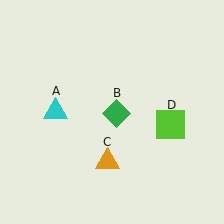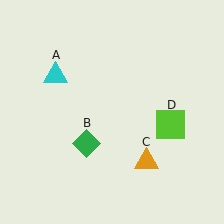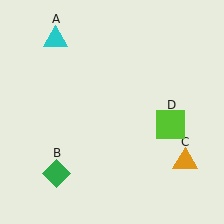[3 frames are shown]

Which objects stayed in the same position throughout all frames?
Lime square (object D) remained stationary.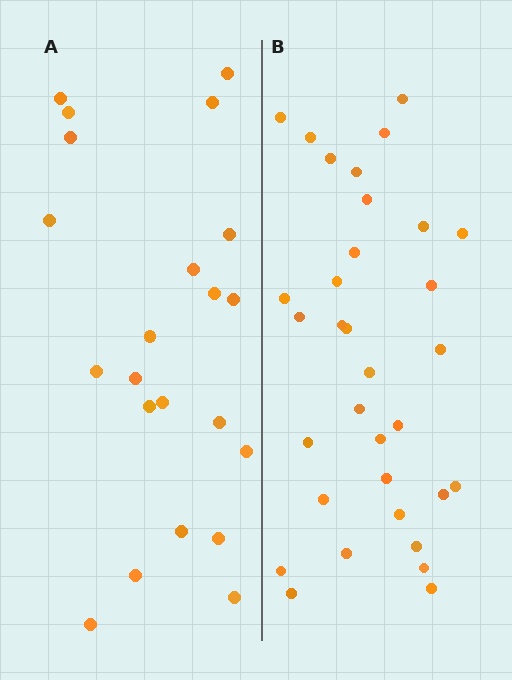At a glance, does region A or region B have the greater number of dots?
Region B (the right region) has more dots.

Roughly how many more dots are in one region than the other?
Region B has roughly 12 or so more dots than region A.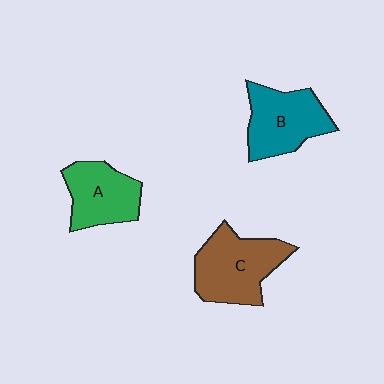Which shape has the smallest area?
Shape A (green).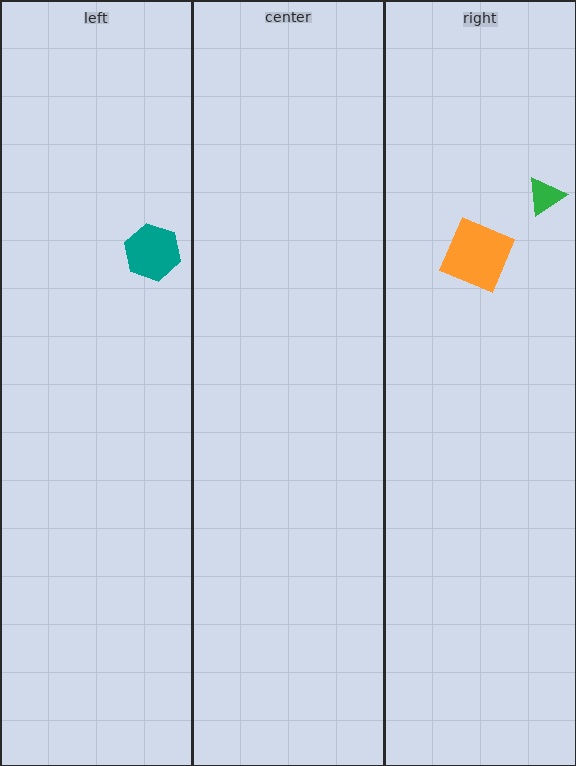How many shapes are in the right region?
2.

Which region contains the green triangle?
The right region.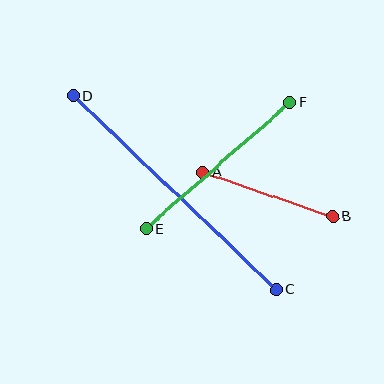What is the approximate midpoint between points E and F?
The midpoint is at approximately (218, 165) pixels.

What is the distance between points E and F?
The distance is approximately 192 pixels.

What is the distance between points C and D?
The distance is approximately 281 pixels.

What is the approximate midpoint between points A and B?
The midpoint is at approximately (268, 195) pixels.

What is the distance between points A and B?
The distance is approximately 138 pixels.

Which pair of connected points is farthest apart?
Points C and D are farthest apart.